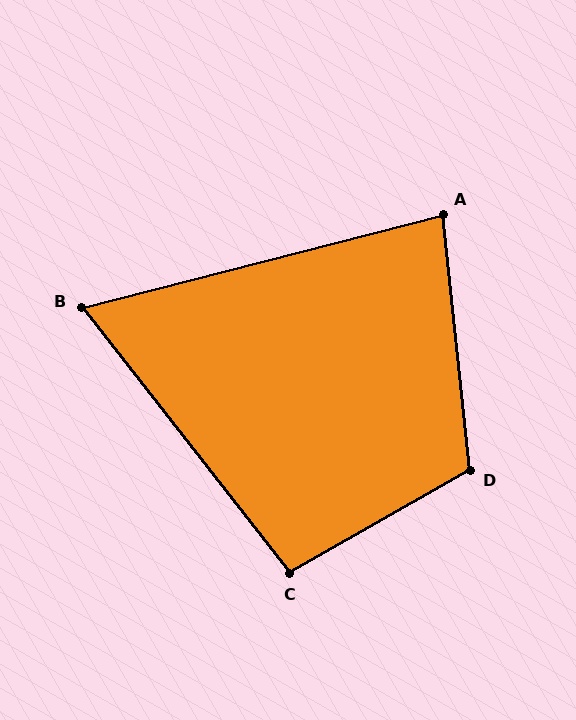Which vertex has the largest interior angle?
D, at approximately 114 degrees.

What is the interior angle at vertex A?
Approximately 82 degrees (acute).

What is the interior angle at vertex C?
Approximately 98 degrees (obtuse).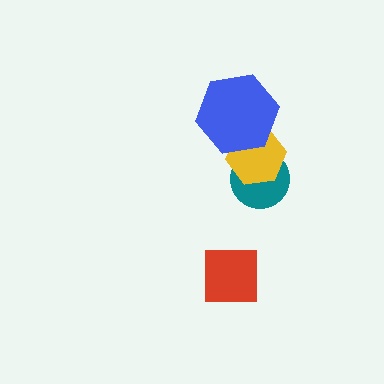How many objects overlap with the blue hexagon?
1 object overlaps with the blue hexagon.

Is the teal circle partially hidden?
Yes, it is partially covered by another shape.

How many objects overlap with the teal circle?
1 object overlaps with the teal circle.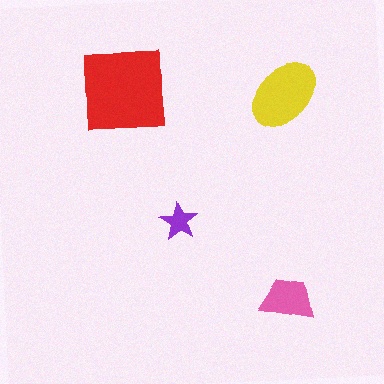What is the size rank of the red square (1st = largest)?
1st.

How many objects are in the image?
There are 4 objects in the image.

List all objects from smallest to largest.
The purple star, the pink trapezoid, the yellow ellipse, the red square.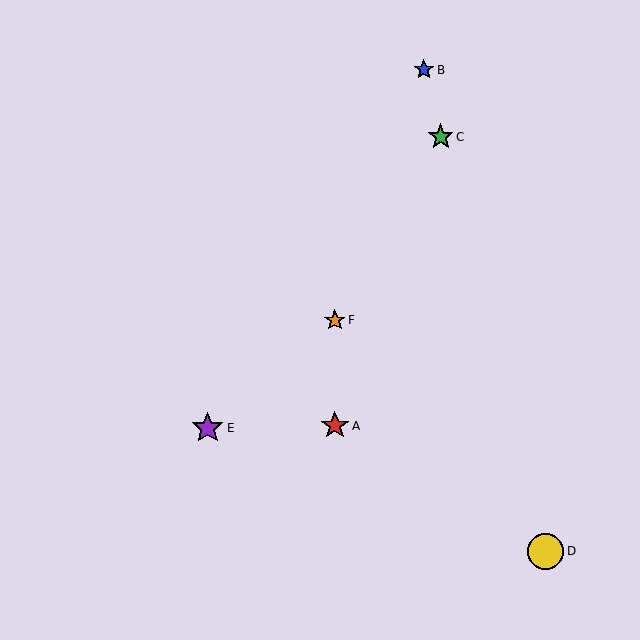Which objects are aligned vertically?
Objects A, F are aligned vertically.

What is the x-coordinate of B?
Object B is at x≈424.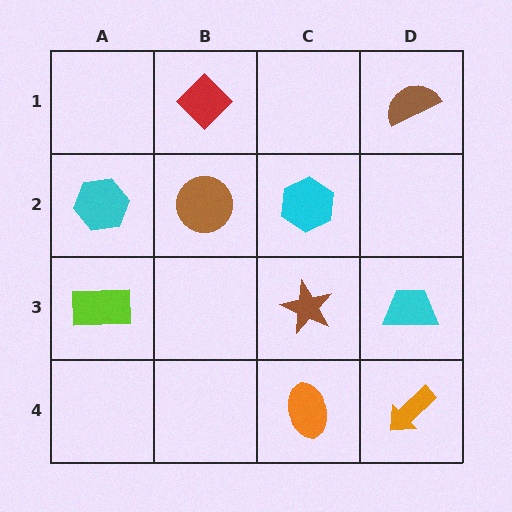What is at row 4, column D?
An orange arrow.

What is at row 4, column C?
An orange ellipse.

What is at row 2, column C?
A cyan hexagon.